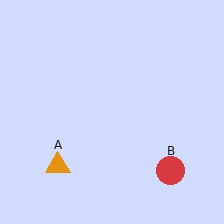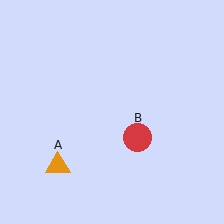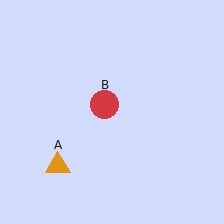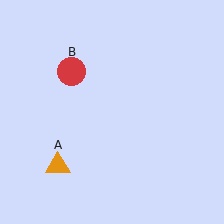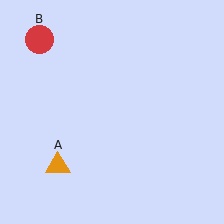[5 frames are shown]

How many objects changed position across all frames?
1 object changed position: red circle (object B).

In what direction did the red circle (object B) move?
The red circle (object B) moved up and to the left.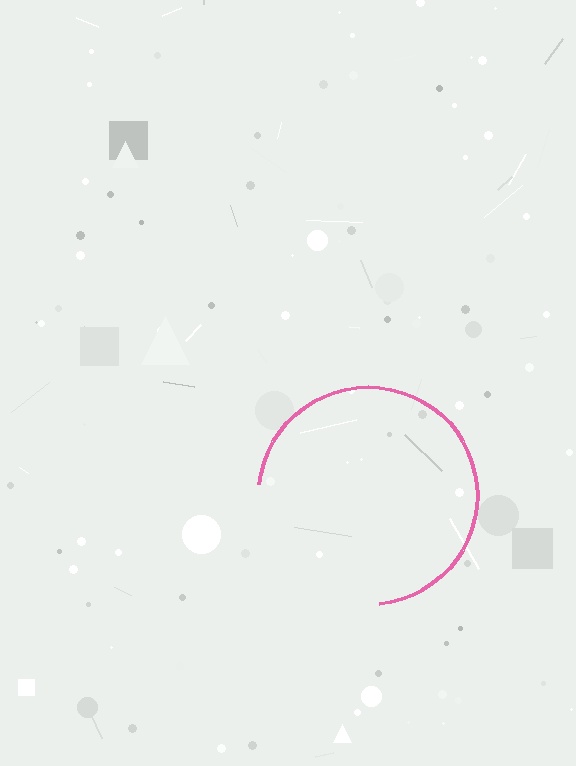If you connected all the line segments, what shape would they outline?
They would outline a circle.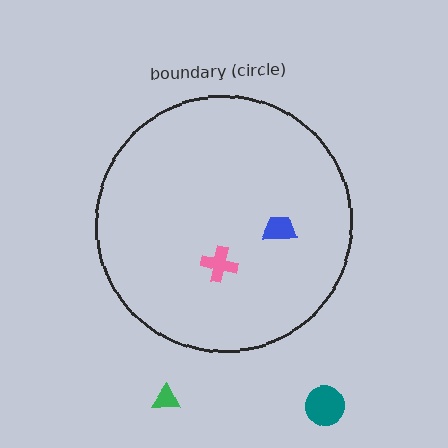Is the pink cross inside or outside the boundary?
Inside.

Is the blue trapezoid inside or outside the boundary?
Inside.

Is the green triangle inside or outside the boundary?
Outside.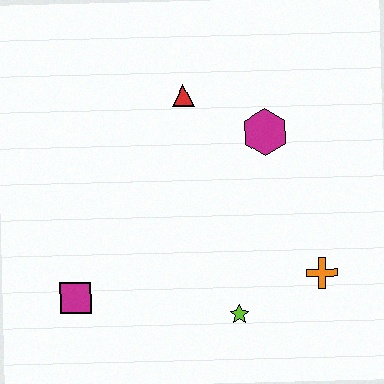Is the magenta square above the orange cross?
No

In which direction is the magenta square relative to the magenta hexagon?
The magenta square is to the left of the magenta hexagon.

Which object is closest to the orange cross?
The lime star is closest to the orange cross.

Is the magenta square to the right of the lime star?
No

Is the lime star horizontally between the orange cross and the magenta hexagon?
No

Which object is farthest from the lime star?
The red triangle is farthest from the lime star.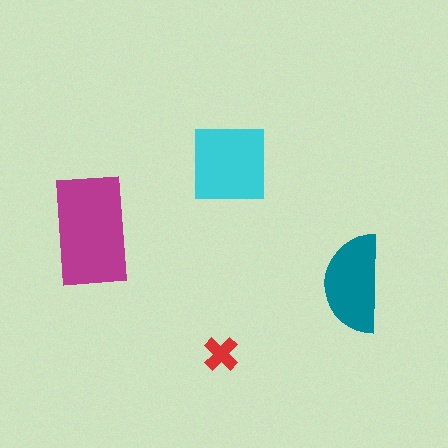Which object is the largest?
The magenta rectangle.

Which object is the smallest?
The red cross.